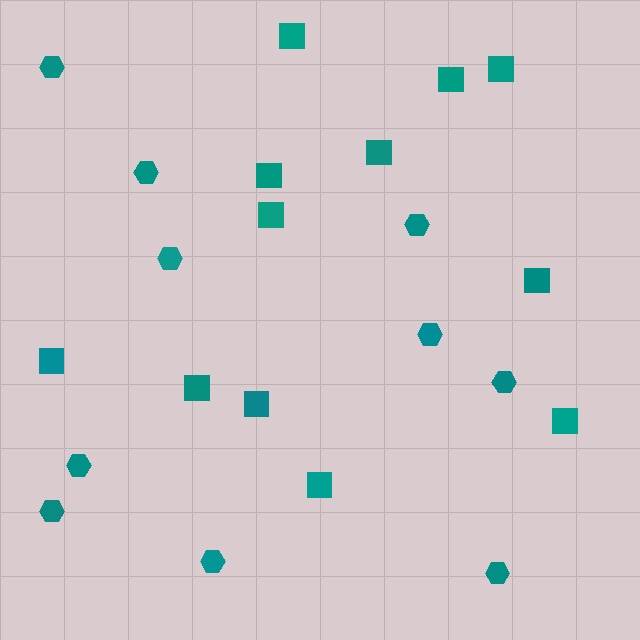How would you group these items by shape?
There are 2 groups: one group of hexagons (10) and one group of squares (12).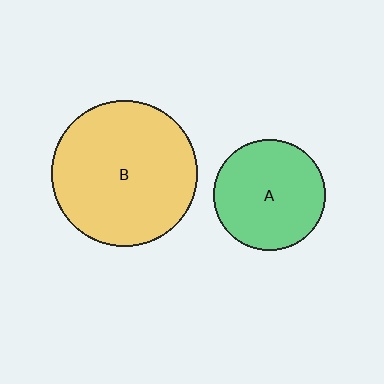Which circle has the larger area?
Circle B (yellow).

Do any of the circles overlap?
No, none of the circles overlap.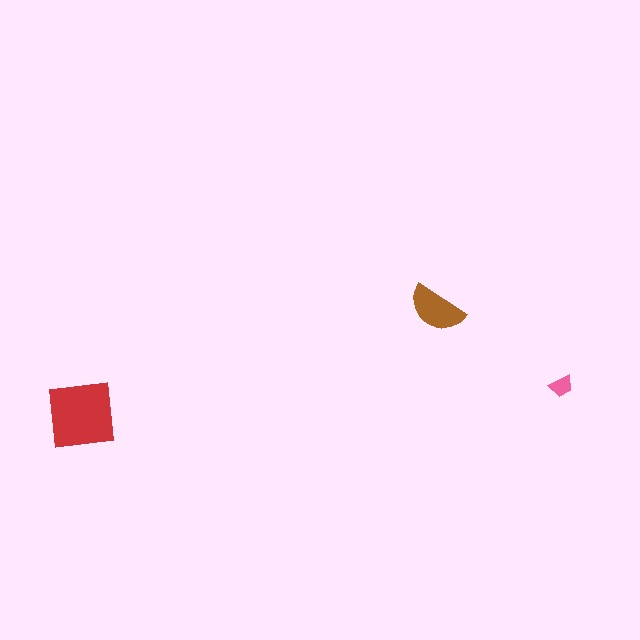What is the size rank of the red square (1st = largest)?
1st.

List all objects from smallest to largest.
The pink trapezoid, the brown semicircle, the red square.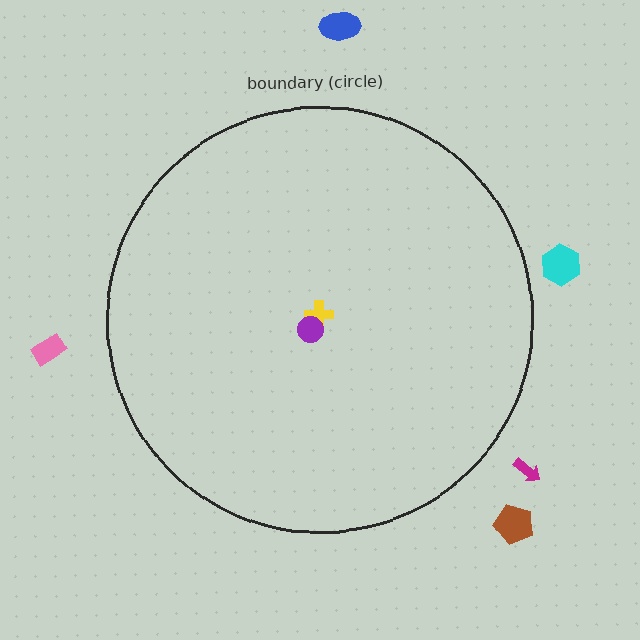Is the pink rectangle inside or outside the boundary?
Outside.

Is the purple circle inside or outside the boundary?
Inside.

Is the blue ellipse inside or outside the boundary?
Outside.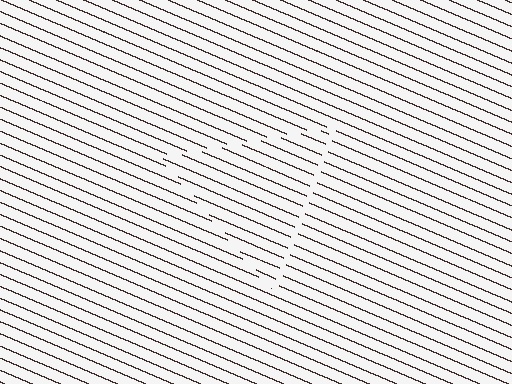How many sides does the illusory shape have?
3 sides — the line-ends trace a triangle.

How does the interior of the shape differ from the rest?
The interior of the shape contains the same grating, shifted by half a period — the contour is defined by the phase discontinuity where line-ends from the inner and outer gratings abut.